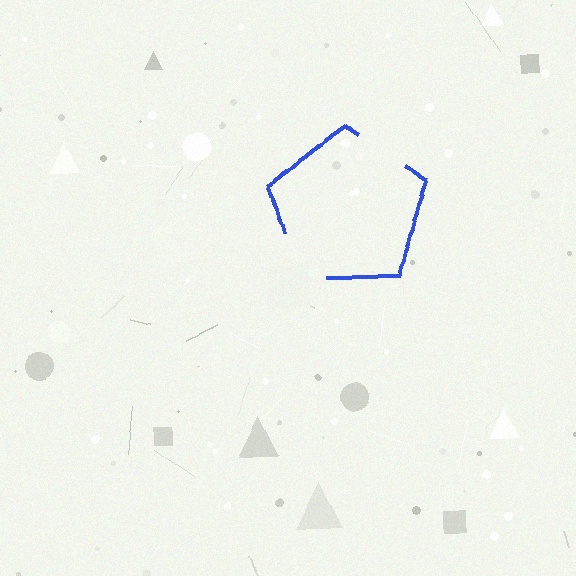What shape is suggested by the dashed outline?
The dashed outline suggests a pentagon.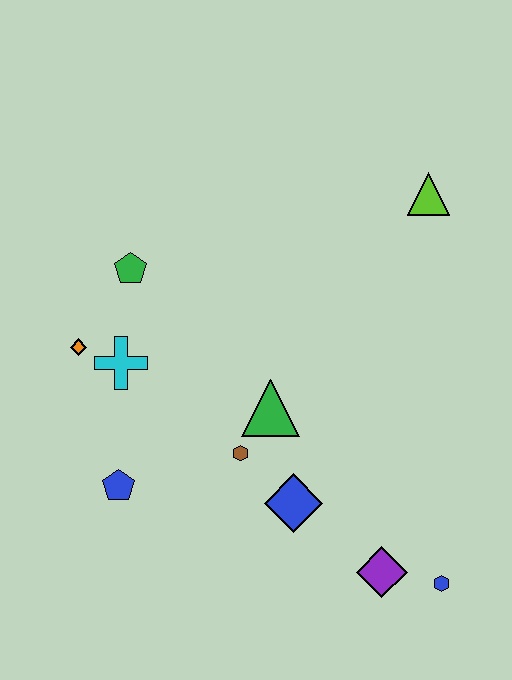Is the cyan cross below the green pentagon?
Yes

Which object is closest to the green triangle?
The brown hexagon is closest to the green triangle.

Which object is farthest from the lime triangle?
The blue pentagon is farthest from the lime triangle.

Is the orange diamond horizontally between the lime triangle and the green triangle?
No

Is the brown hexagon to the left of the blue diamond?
Yes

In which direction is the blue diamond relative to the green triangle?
The blue diamond is below the green triangle.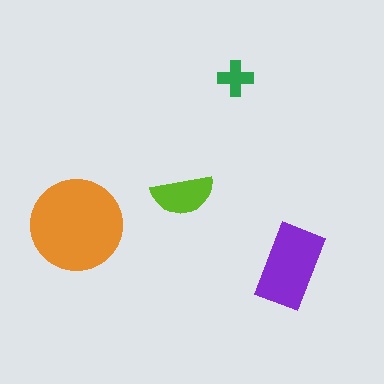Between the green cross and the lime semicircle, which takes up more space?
The lime semicircle.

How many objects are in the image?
There are 4 objects in the image.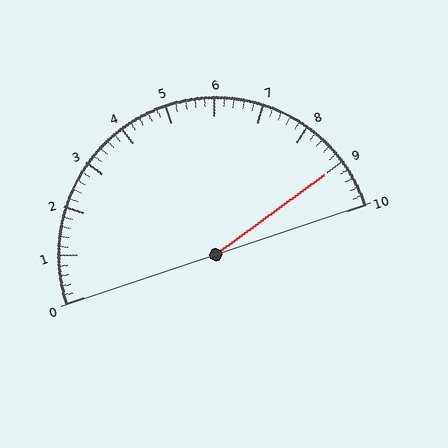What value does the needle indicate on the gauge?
The needle indicates approximately 9.0.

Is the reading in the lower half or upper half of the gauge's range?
The reading is in the upper half of the range (0 to 10).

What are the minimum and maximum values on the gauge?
The gauge ranges from 0 to 10.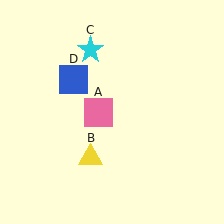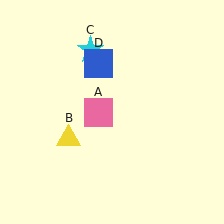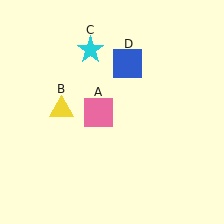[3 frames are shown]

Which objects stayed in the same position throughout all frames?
Pink square (object A) and cyan star (object C) remained stationary.